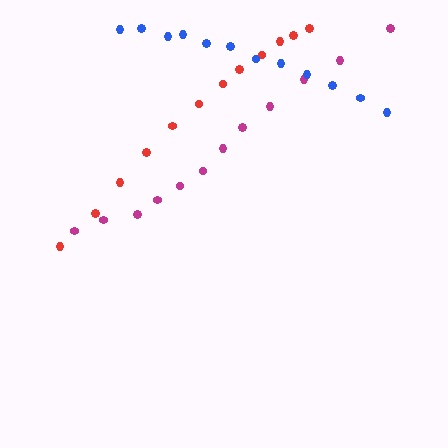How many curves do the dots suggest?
There are 3 distinct paths.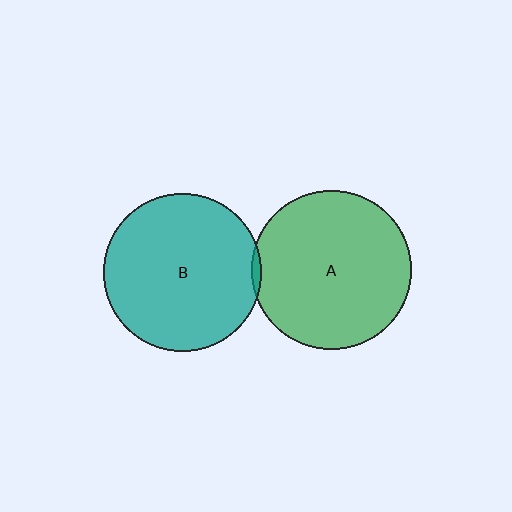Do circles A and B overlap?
Yes.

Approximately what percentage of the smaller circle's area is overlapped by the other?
Approximately 5%.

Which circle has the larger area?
Circle A (green).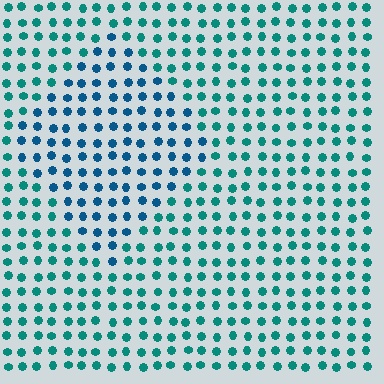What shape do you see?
I see a diamond.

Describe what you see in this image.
The image is filled with small teal elements in a uniform arrangement. A diamond-shaped region is visible where the elements are tinted to a slightly different hue, forming a subtle color boundary.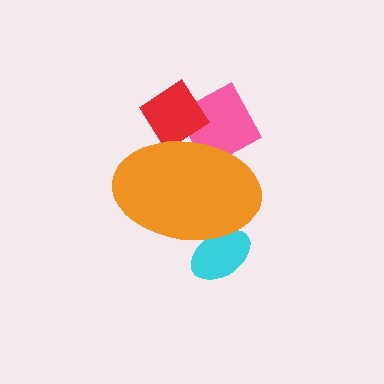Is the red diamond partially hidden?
Yes, the red diamond is partially hidden behind the orange ellipse.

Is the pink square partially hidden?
Yes, the pink square is partially hidden behind the orange ellipse.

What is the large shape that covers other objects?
An orange ellipse.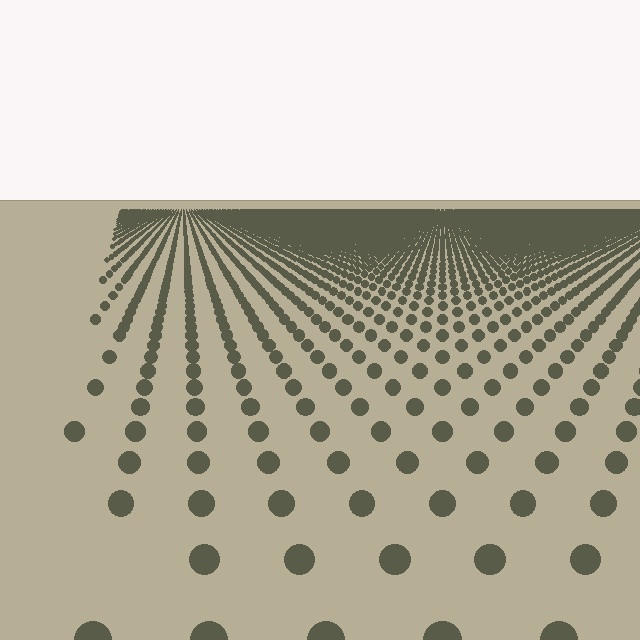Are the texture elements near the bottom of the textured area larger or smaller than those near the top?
Larger. Near the bottom, elements are closer to the viewer and appear at a bigger on-screen size.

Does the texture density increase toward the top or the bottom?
Density increases toward the top.